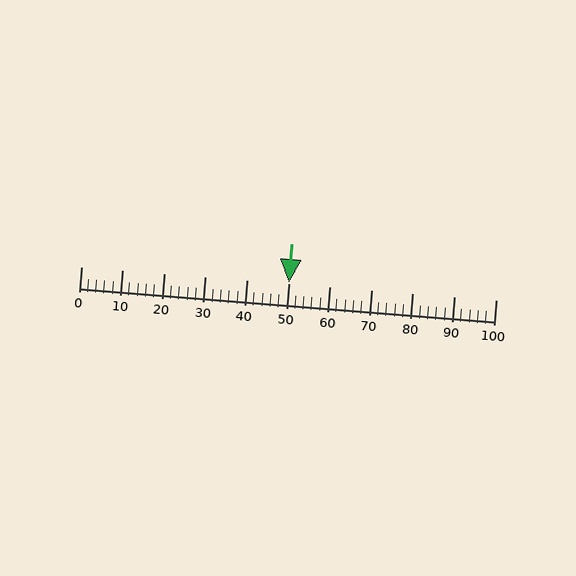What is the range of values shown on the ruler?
The ruler shows values from 0 to 100.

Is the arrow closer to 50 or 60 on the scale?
The arrow is closer to 50.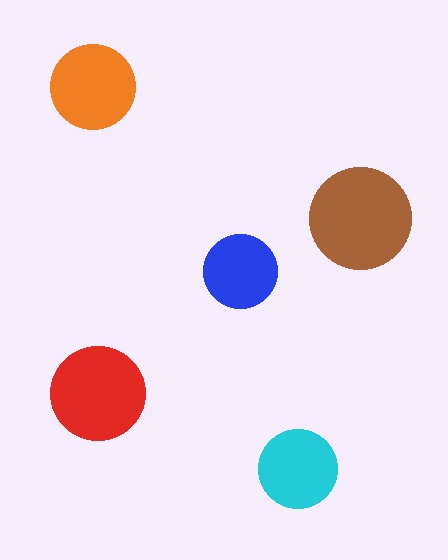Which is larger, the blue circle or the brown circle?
The brown one.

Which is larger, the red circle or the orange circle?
The red one.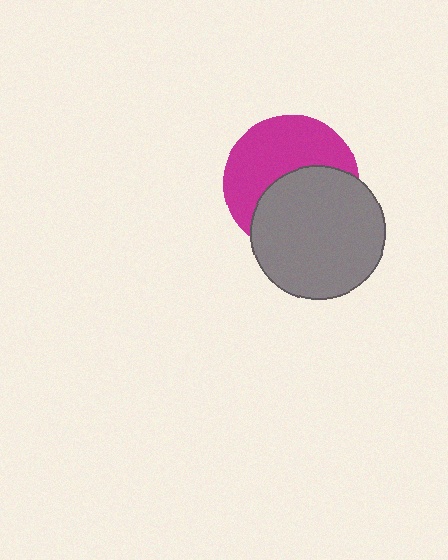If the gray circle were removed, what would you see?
You would see the complete magenta circle.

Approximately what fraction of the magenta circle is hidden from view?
Roughly 48% of the magenta circle is hidden behind the gray circle.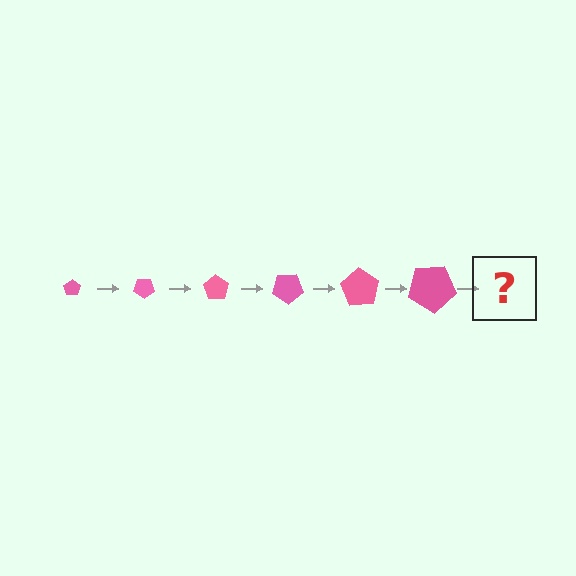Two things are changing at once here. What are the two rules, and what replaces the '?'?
The two rules are that the pentagon grows larger each step and it rotates 35 degrees each step. The '?' should be a pentagon, larger than the previous one and rotated 210 degrees from the start.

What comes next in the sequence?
The next element should be a pentagon, larger than the previous one and rotated 210 degrees from the start.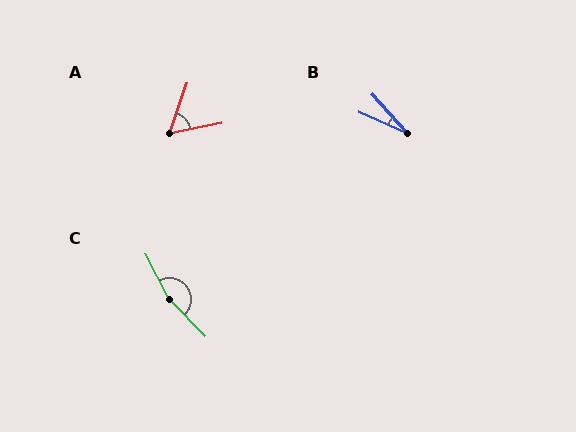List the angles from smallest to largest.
B (23°), A (60°), C (164°).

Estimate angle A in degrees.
Approximately 60 degrees.